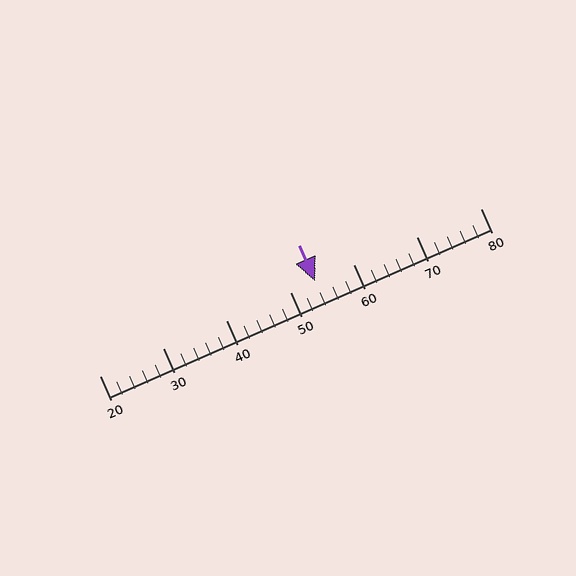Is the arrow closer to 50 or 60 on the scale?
The arrow is closer to 50.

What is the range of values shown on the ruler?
The ruler shows values from 20 to 80.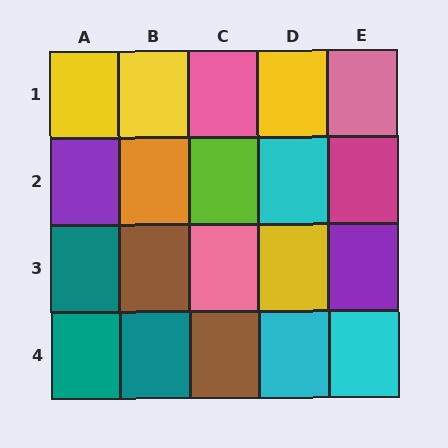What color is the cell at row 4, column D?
Cyan.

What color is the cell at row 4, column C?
Brown.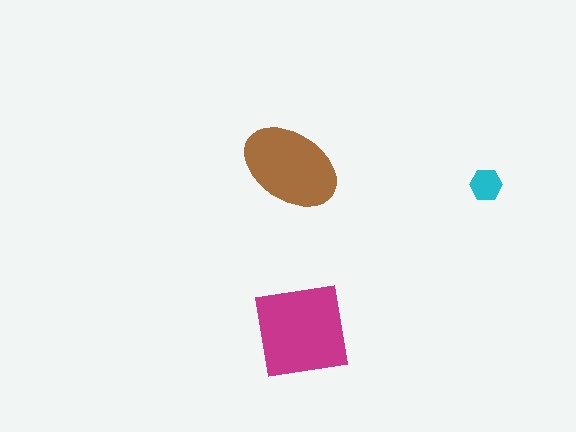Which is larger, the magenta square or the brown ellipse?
The magenta square.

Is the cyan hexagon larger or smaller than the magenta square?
Smaller.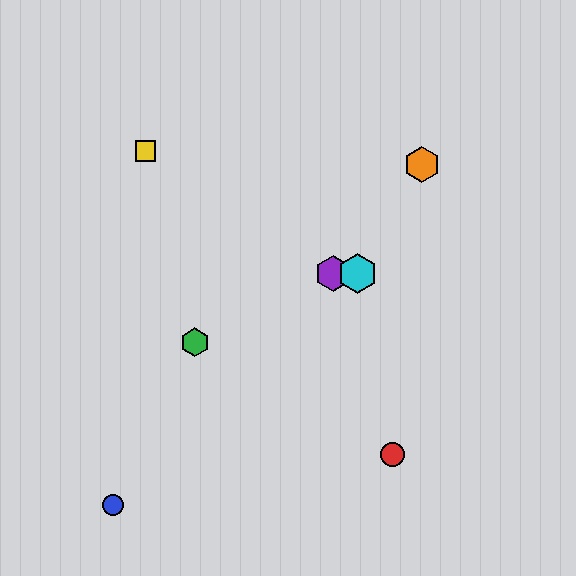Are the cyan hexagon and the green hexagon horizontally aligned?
No, the cyan hexagon is at y≈274 and the green hexagon is at y≈342.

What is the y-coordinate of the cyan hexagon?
The cyan hexagon is at y≈274.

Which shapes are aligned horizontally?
The purple hexagon, the cyan hexagon are aligned horizontally.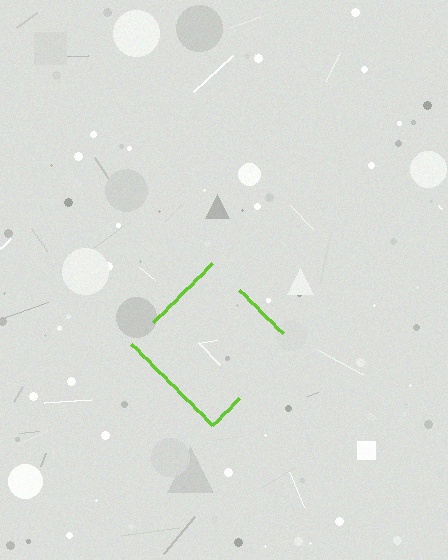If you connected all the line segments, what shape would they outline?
They would outline a diamond.